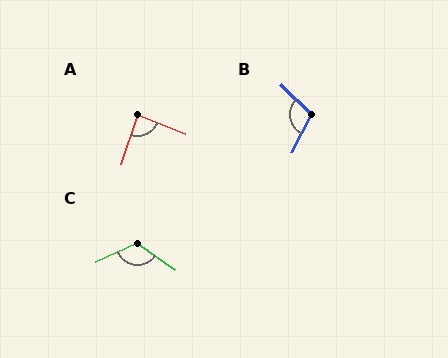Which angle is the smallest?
A, at approximately 87 degrees.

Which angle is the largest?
C, at approximately 120 degrees.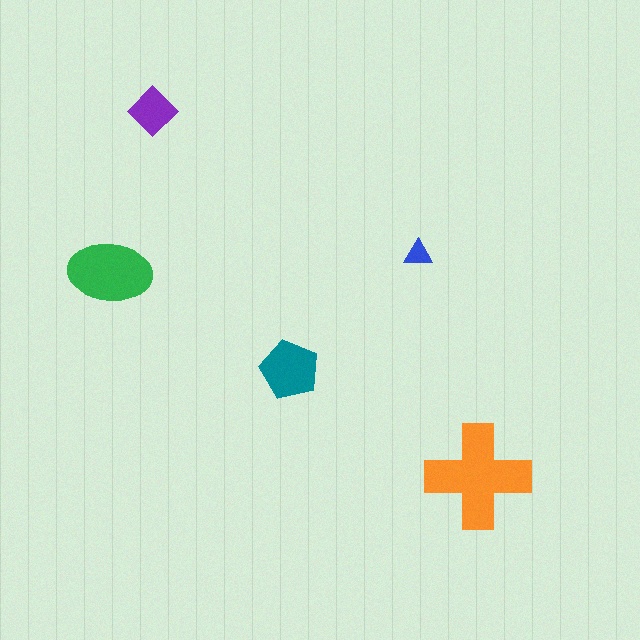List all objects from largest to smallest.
The orange cross, the green ellipse, the teal pentagon, the purple diamond, the blue triangle.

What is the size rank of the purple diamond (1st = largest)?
4th.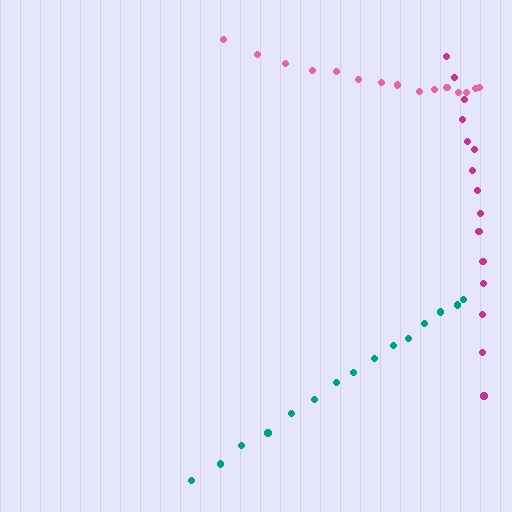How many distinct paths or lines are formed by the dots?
There are 3 distinct paths.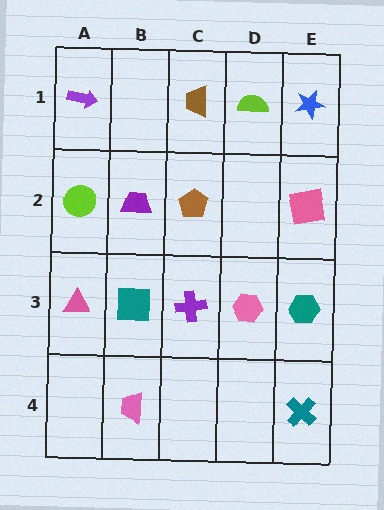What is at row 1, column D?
A lime semicircle.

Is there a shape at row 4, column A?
No, that cell is empty.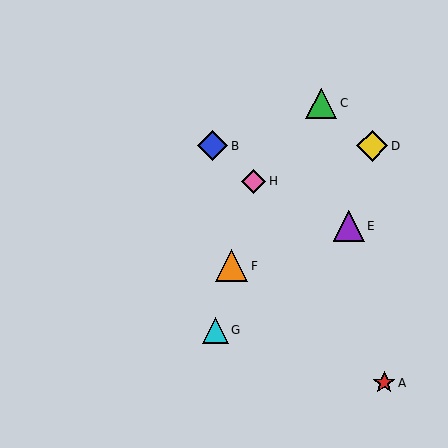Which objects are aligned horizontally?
Objects B, D are aligned horizontally.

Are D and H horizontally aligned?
No, D is at y≈146 and H is at y≈181.